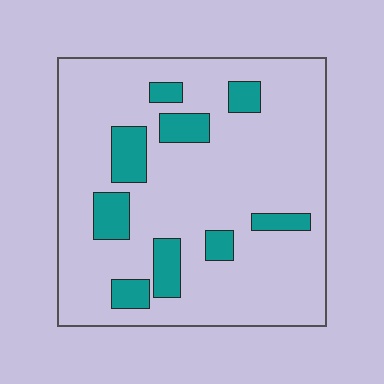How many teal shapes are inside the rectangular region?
9.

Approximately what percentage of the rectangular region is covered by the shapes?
Approximately 15%.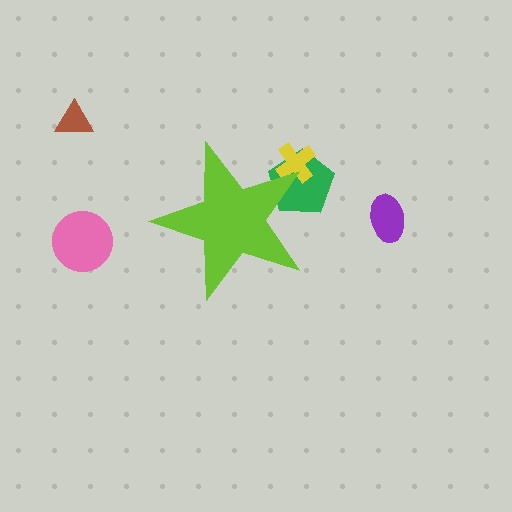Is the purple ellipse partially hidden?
No, the purple ellipse is fully visible.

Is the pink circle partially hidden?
No, the pink circle is fully visible.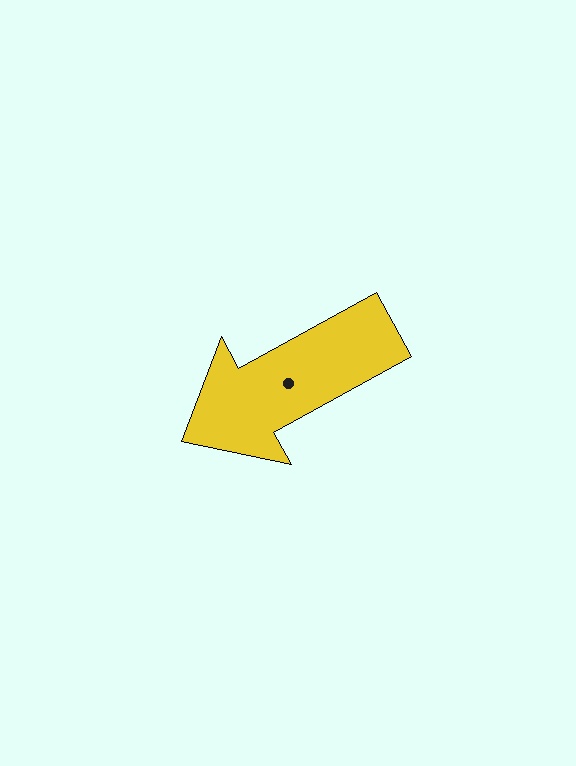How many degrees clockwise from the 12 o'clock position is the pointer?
Approximately 241 degrees.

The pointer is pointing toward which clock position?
Roughly 8 o'clock.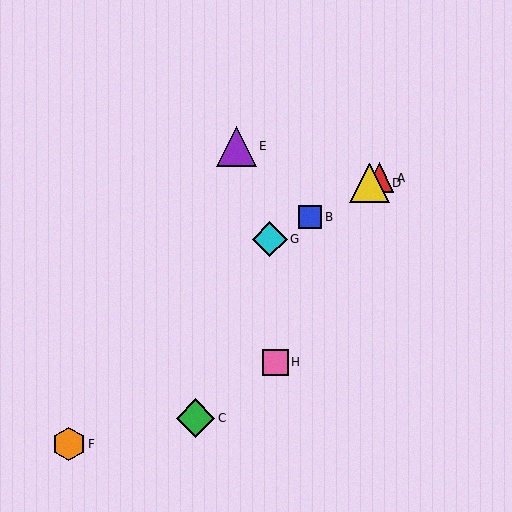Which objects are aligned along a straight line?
Objects A, B, D, G are aligned along a straight line.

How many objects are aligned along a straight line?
4 objects (A, B, D, G) are aligned along a straight line.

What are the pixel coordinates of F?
Object F is at (69, 444).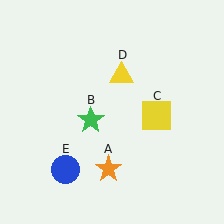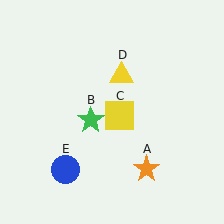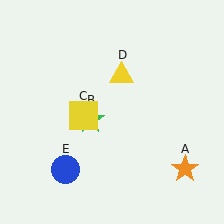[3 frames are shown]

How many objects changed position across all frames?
2 objects changed position: orange star (object A), yellow square (object C).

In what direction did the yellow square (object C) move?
The yellow square (object C) moved left.